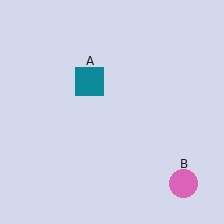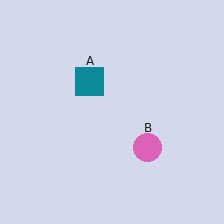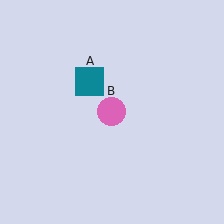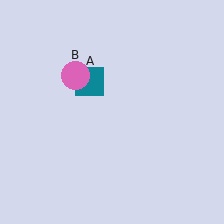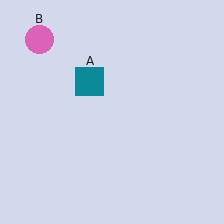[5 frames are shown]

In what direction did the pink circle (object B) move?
The pink circle (object B) moved up and to the left.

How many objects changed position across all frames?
1 object changed position: pink circle (object B).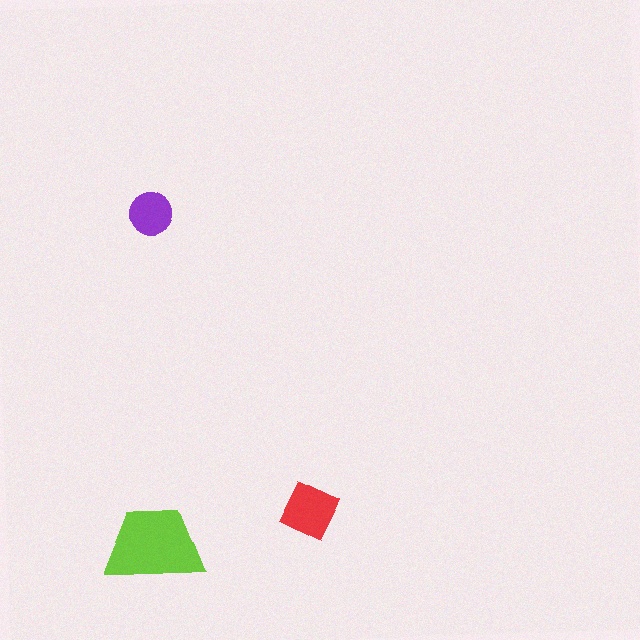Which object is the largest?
The lime trapezoid.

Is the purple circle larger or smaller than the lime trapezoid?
Smaller.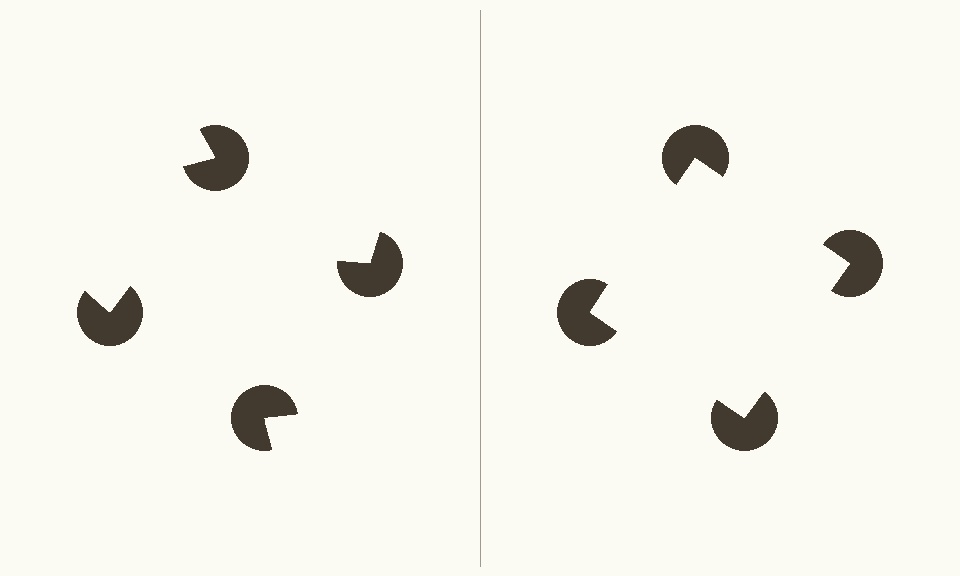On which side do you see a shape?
An illusory square appears on the right side. On the left side the wedge cuts are rotated, so no coherent shape forms.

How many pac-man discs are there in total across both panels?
8 — 4 on each side.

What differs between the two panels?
The pac-man discs are positioned identically on both sides; only the wedge orientations differ. On the right they align to a square; on the left they are misaligned.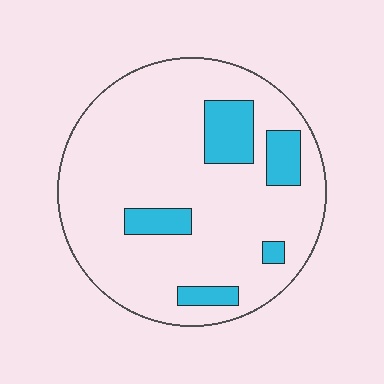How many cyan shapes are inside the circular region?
5.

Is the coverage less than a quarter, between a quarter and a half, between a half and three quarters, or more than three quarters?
Less than a quarter.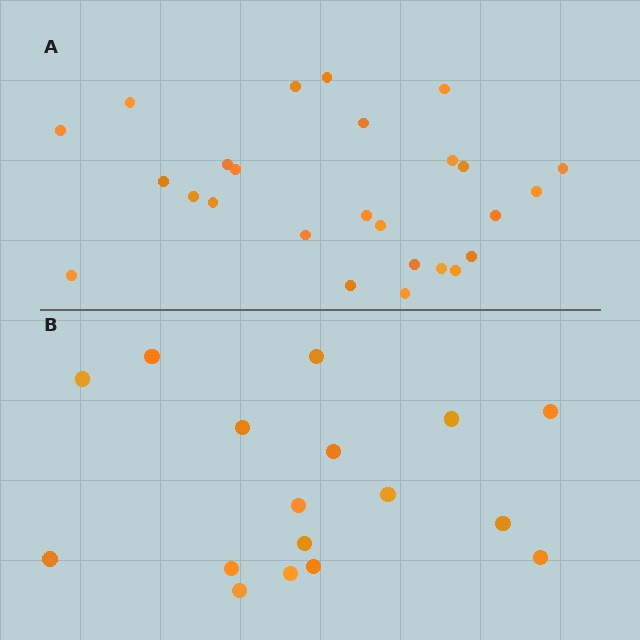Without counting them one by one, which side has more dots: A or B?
Region A (the top region) has more dots.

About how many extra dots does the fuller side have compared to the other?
Region A has roughly 8 or so more dots than region B.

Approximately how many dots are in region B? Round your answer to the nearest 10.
About 20 dots. (The exact count is 17, which rounds to 20.)